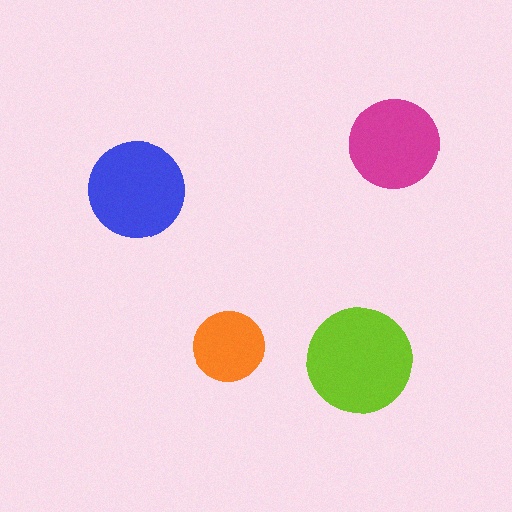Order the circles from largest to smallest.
the lime one, the blue one, the magenta one, the orange one.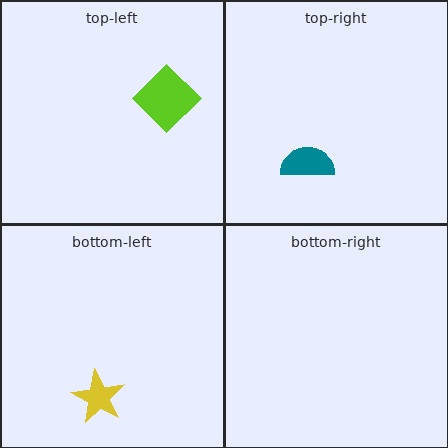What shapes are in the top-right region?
The teal semicircle.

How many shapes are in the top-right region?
1.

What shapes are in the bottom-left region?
The yellow star.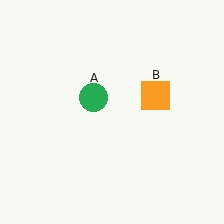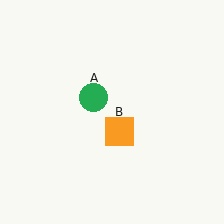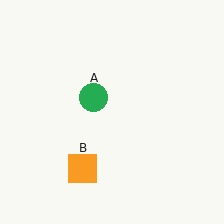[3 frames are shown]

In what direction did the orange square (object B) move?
The orange square (object B) moved down and to the left.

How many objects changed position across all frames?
1 object changed position: orange square (object B).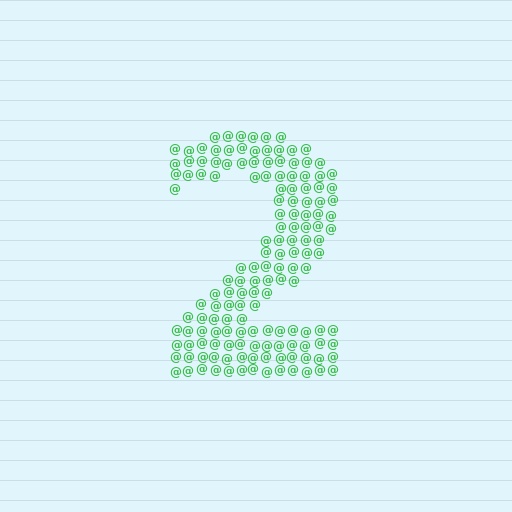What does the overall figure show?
The overall figure shows the digit 2.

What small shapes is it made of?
It is made of small at signs.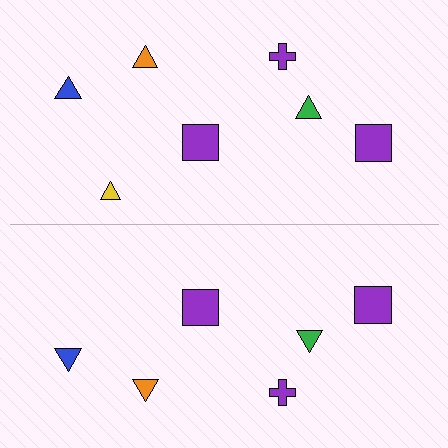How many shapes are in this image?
There are 13 shapes in this image.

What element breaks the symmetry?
A yellow triangle is missing from the bottom side.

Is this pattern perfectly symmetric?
No, the pattern is not perfectly symmetric. A yellow triangle is missing from the bottom side.